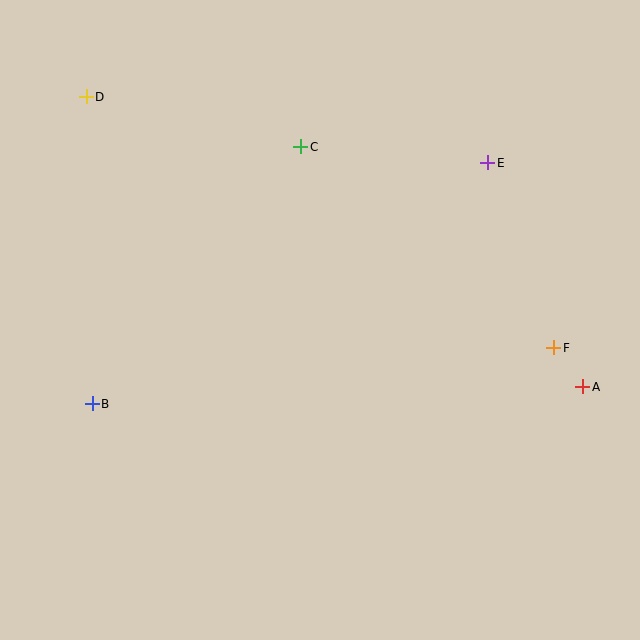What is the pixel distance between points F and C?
The distance between F and C is 323 pixels.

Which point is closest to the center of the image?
Point C at (301, 147) is closest to the center.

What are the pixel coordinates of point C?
Point C is at (301, 147).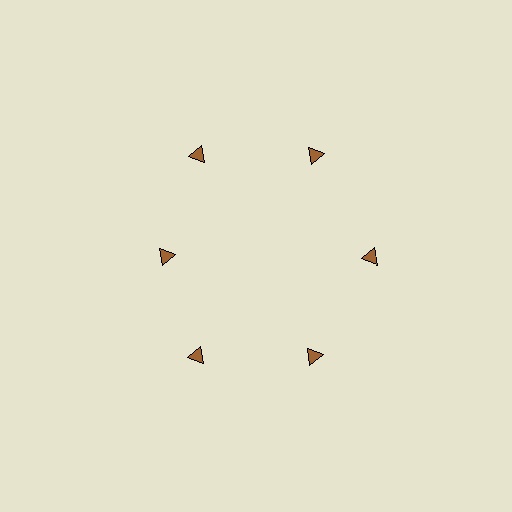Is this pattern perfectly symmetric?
No. The 6 brown triangles are arranged in a ring, but one element near the 9 o'clock position is pulled inward toward the center, breaking the 6-fold rotational symmetry.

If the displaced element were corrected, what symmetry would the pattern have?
It would have 6-fold rotational symmetry — the pattern would map onto itself every 60 degrees.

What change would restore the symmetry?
The symmetry would be restored by moving it outward, back onto the ring so that all 6 triangles sit at equal angles and equal distance from the center.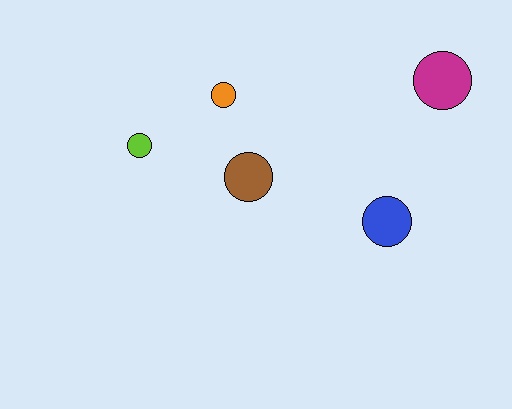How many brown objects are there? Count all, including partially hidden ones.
There is 1 brown object.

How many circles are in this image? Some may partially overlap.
There are 5 circles.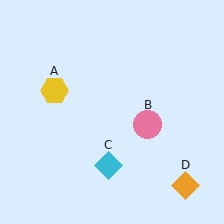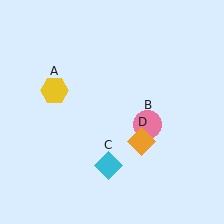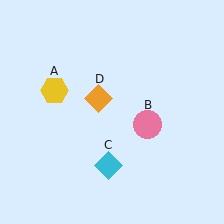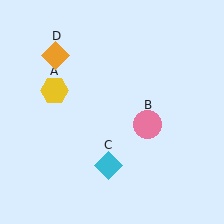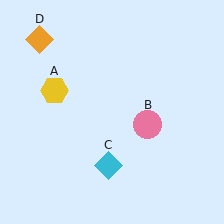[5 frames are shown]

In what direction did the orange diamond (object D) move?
The orange diamond (object D) moved up and to the left.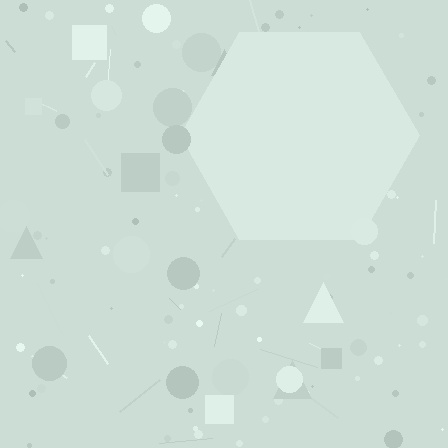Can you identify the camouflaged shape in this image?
The camouflaged shape is a hexagon.